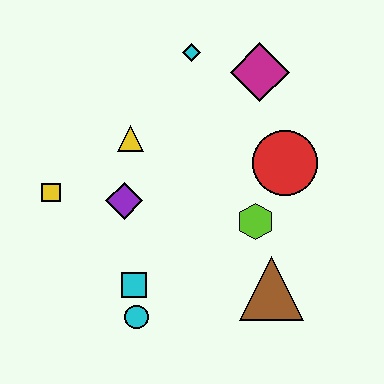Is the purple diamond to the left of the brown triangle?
Yes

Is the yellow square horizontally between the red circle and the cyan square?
No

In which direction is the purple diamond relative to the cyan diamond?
The purple diamond is below the cyan diamond.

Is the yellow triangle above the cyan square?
Yes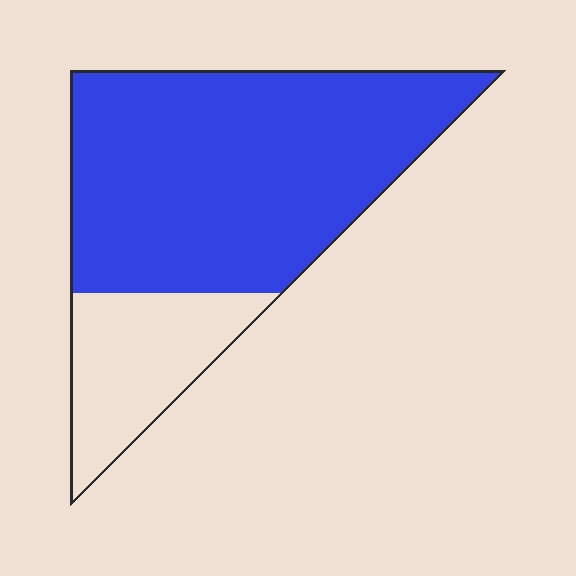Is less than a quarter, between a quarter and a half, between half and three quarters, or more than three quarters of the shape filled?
More than three quarters.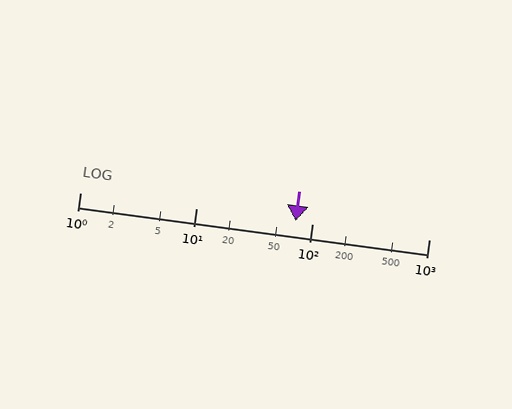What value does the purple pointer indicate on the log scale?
The pointer indicates approximately 71.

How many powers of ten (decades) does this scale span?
The scale spans 3 decades, from 1 to 1000.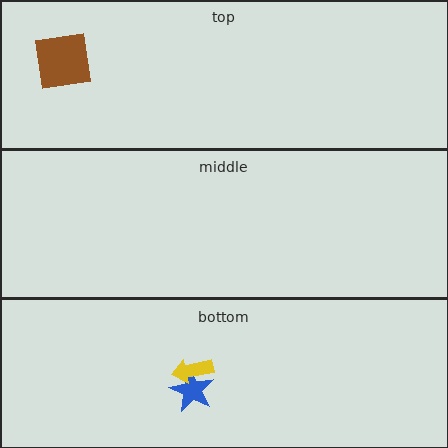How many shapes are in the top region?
1.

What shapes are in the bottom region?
The blue star, the yellow arrow.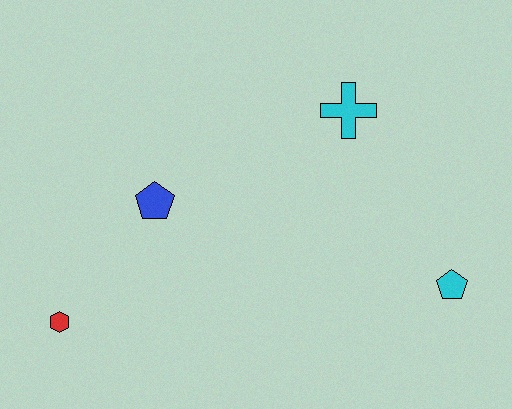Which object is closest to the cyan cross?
The cyan pentagon is closest to the cyan cross.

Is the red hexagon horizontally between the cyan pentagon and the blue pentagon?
No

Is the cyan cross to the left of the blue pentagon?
No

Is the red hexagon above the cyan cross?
No